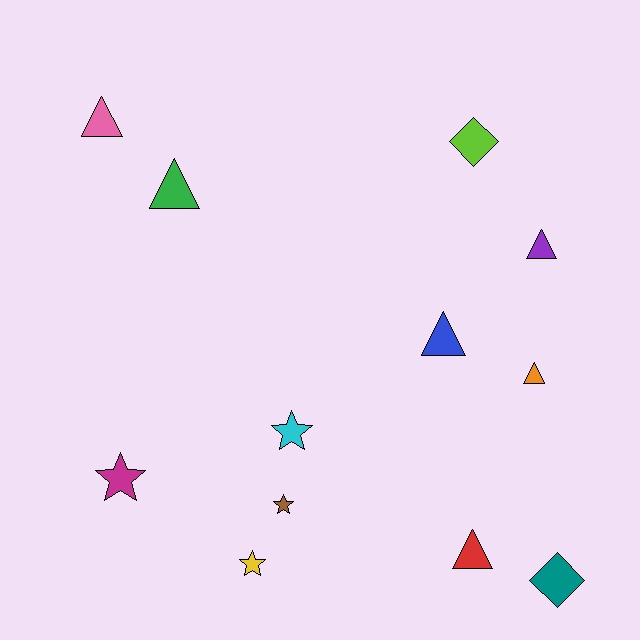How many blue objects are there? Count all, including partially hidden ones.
There is 1 blue object.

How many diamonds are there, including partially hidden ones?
There are 2 diamonds.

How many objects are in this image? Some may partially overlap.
There are 12 objects.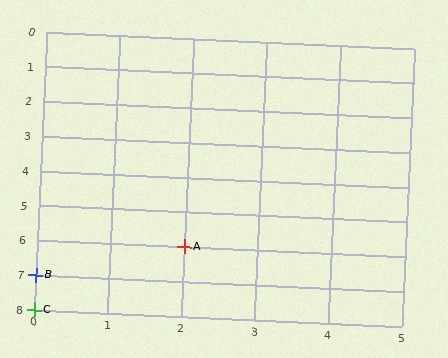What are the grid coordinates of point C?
Point C is at grid coordinates (0, 8).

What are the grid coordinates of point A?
Point A is at grid coordinates (2, 6).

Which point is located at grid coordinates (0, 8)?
Point C is at (0, 8).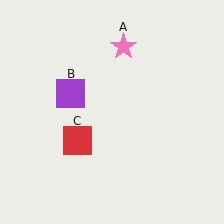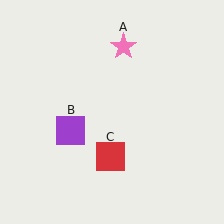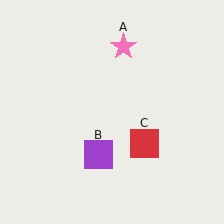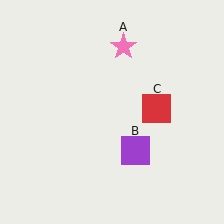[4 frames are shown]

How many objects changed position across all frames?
2 objects changed position: purple square (object B), red square (object C).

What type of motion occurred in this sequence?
The purple square (object B), red square (object C) rotated counterclockwise around the center of the scene.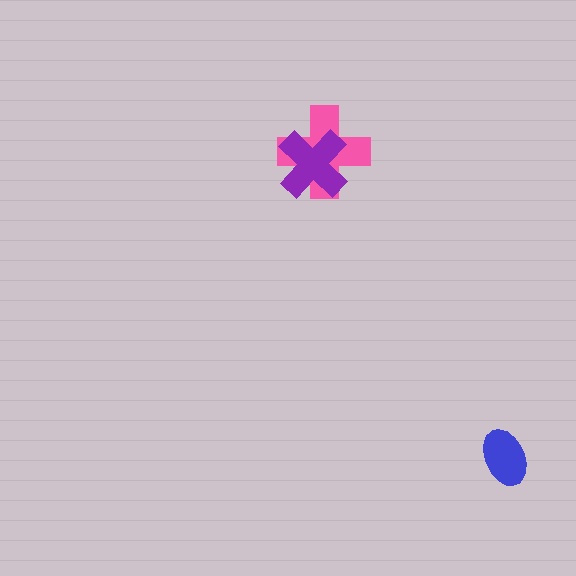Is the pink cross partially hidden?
Yes, it is partially covered by another shape.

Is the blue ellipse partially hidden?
No, no other shape covers it.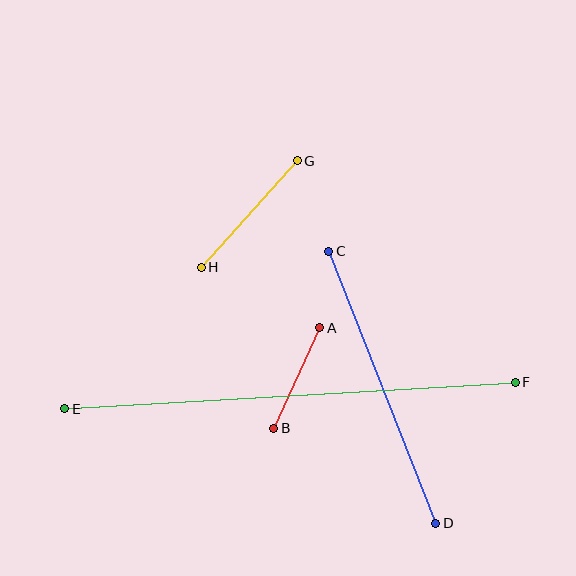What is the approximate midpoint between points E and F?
The midpoint is at approximately (290, 395) pixels.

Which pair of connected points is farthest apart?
Points E and F are farthest apart.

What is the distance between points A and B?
The distance is approximately 111 pixels.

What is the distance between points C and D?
The distance is approximately 292 pixels.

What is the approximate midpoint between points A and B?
The midpoint is at approximately (297, 378) pixels.